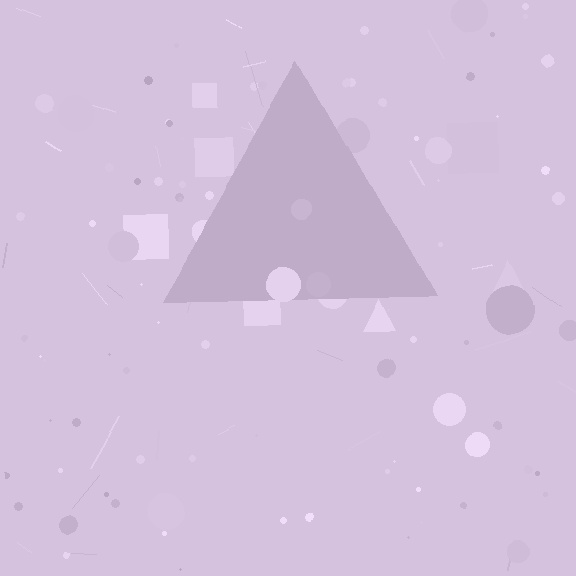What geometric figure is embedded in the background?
A triangle is embedded in the background.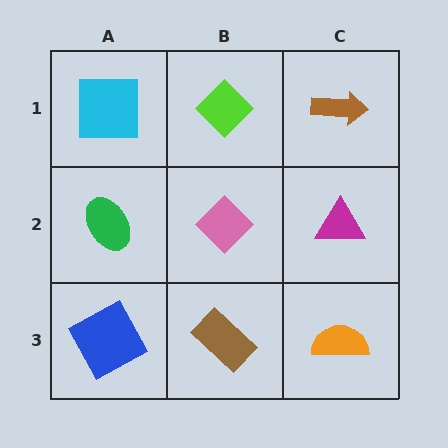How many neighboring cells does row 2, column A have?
3.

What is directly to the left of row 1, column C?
A lime diamond.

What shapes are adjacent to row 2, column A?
A cyan square (row 1, column A), a blue square (row 3, column A), a pink diamond (row 2, column B).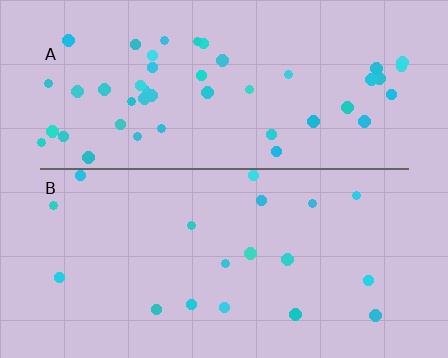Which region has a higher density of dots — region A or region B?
A (the top).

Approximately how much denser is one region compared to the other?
Approximately 2.6× — region A over region B.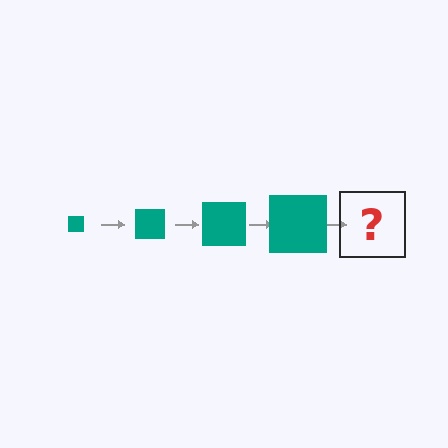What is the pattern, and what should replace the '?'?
The pattern is that the square gets progressively larger each step. The '?' should be a teal square, larger than the previous one.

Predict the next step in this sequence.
The next step is a teal square, larger than the previous one.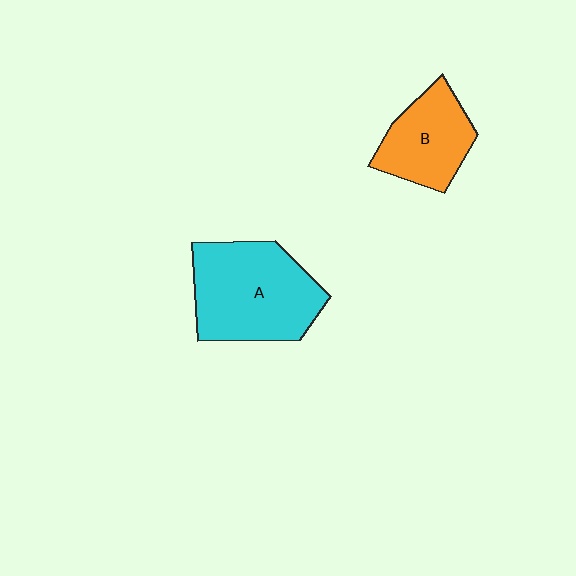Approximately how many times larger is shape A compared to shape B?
Approximately 1.6 times.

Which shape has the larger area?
Shape A (cyan).